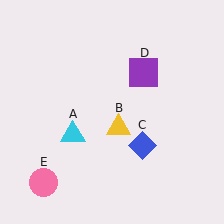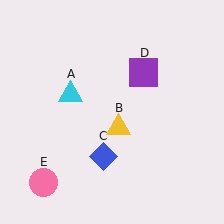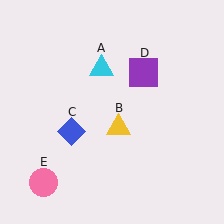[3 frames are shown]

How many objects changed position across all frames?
2 objects changed position: cyan triangle (object A), blue diamond (object C).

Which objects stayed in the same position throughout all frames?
Yellow triangle (object B) and purple square (object D) and pink circle (object E) remained stationary.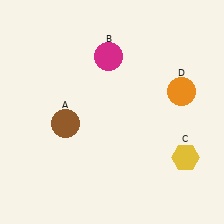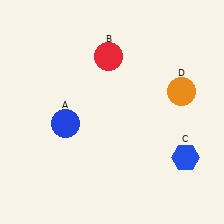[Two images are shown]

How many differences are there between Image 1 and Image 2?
There are 3 differences between the two images.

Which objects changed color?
A changed from brown to blue. B changed from magenta to red. C changed from yellow to blue.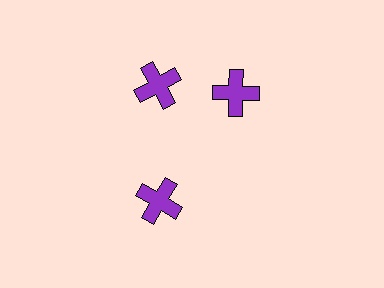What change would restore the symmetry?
The symmetry would be restored by rotating it back into even spacing with its neighbors so that all 3 crosses sit at equal angles and equal distance from the center.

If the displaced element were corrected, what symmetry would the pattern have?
It would have 3-fold rotational symmetry — the pattern would map onto itself every 120 degrees.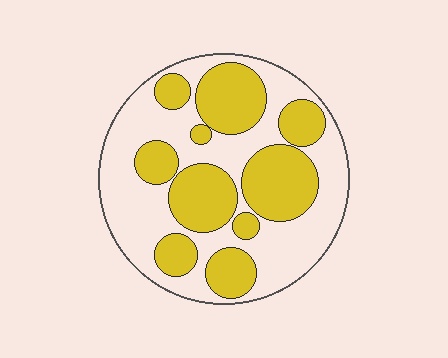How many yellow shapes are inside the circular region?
10.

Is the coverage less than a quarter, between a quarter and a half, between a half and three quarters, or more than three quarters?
Between a quarter and a half.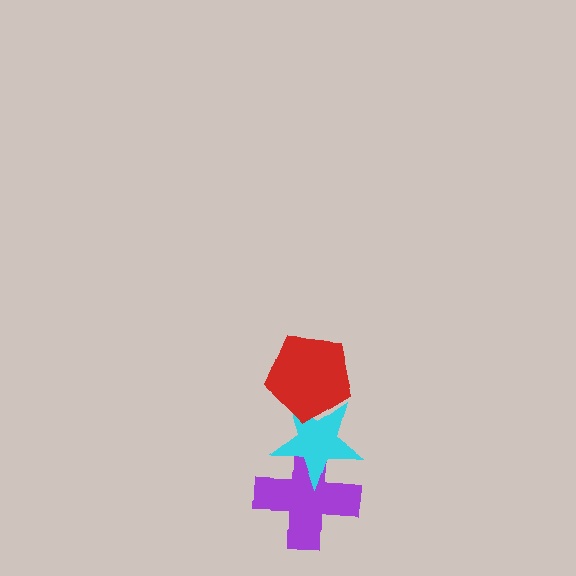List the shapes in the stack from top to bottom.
From top to bottom: the red pentagon, the cyan star, the purple cross.